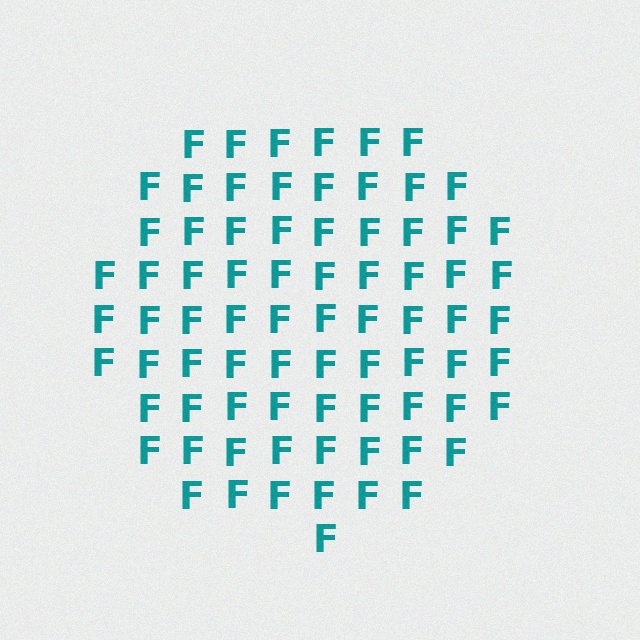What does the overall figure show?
The overall figure shows a circle.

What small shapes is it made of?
It is made of small letter F's.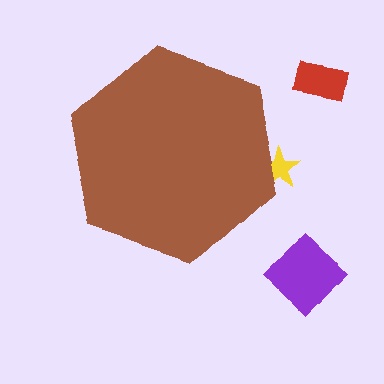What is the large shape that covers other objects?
A brown hexagon.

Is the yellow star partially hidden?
Yes, the yellow star is partially hidden behind the brown hexagon.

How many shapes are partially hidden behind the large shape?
1 shape is partially hidden.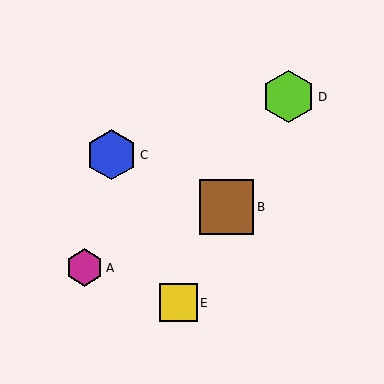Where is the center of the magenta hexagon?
The center of the magenta hexagon is at (84, 268).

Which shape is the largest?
The brown square (labeled B) is the largest.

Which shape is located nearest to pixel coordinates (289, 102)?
The lime hexagon (labeled D) at (289, 97) is nearest to that location.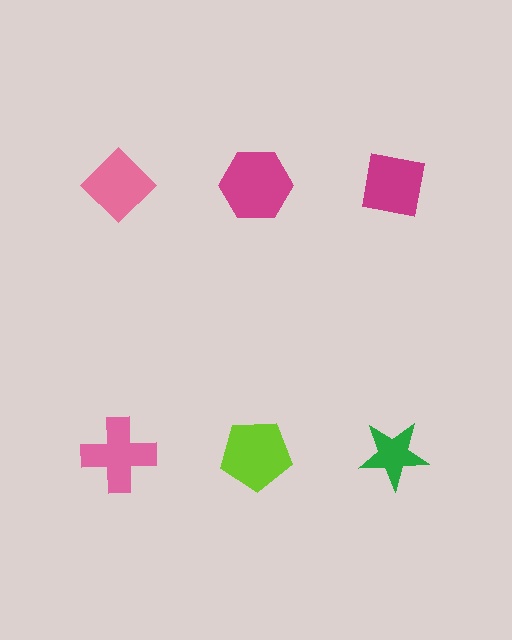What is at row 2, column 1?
A pink cross.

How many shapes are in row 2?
3 shapes.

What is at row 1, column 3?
A magenta square.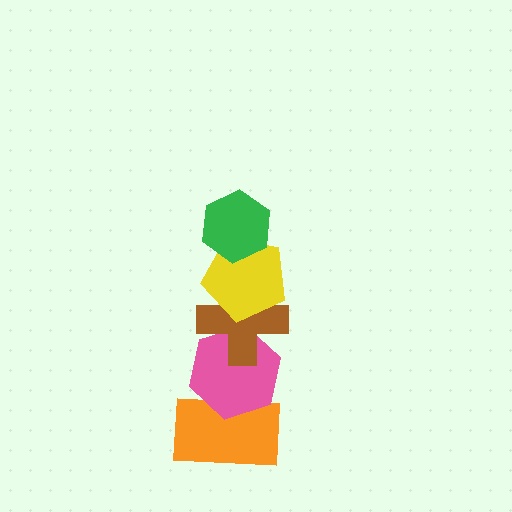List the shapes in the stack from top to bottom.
From top to bottom: the green hexagon, the yellow pentagon, the brown cross, the pink hexagon, the orange rectangle.